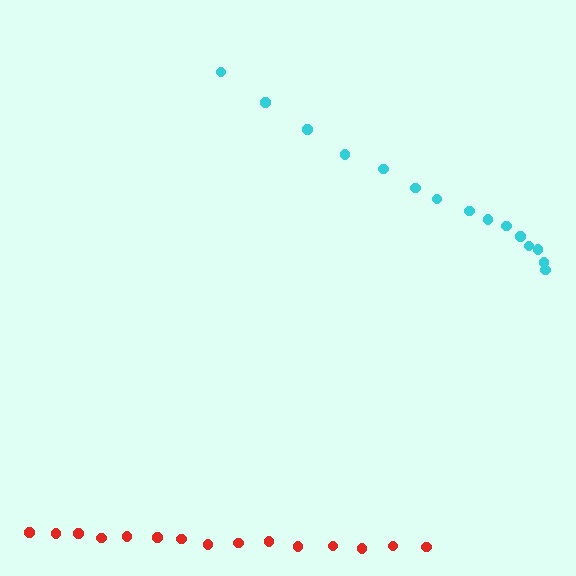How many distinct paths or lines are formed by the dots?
There are 2 distinct paths.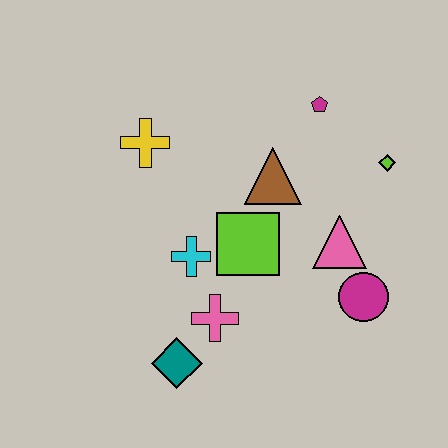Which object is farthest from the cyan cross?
The lime diamond is farthest from the cyan cross.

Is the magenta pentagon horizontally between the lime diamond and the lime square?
Yes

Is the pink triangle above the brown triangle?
No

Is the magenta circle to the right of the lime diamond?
No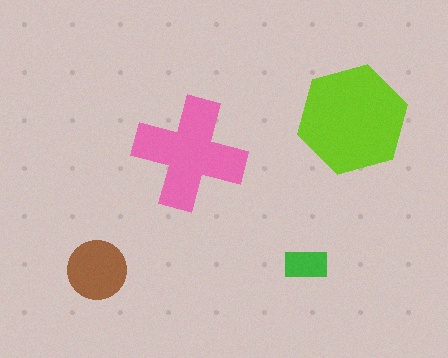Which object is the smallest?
The green rectangle.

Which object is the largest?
The lime hexagon.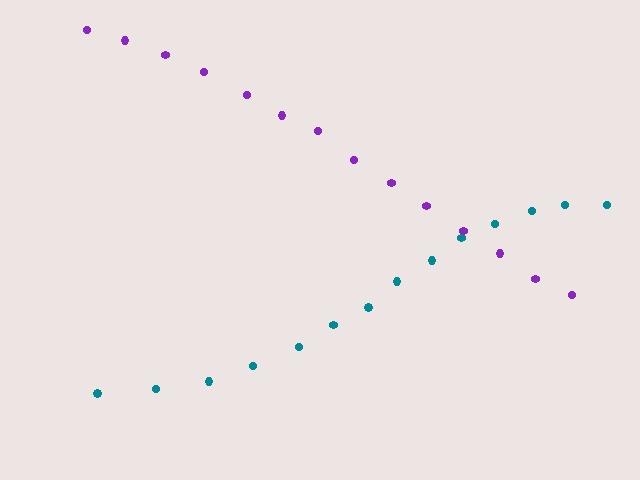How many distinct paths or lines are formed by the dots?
There are 2 distinct paths.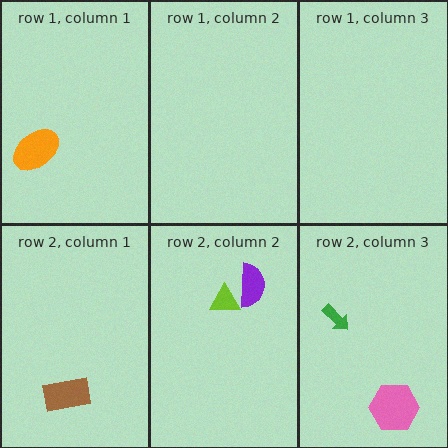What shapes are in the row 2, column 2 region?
The lime triangle, the purple semicircle.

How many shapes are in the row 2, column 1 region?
1.